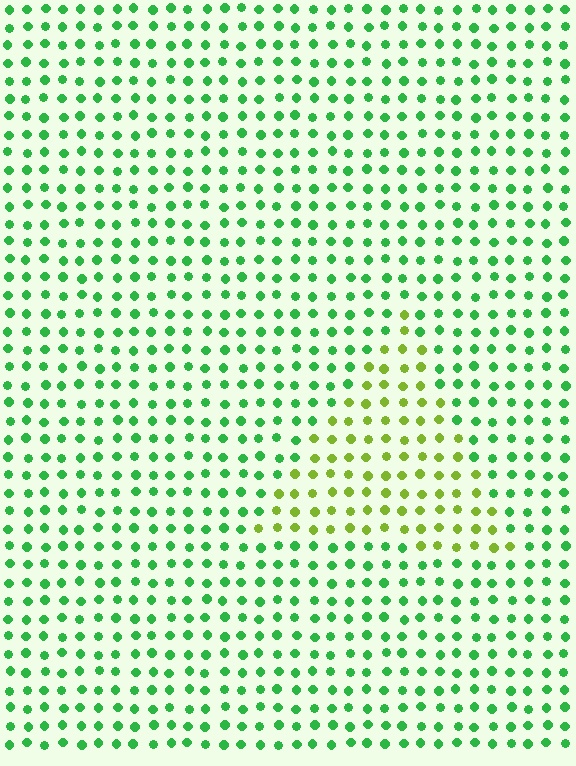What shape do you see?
I see a triangle.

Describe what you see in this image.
The image is filled with small green elements in a uniform arrangement. A triangle-shaped region is visible where the elements are tinted to a slightly different hue, forming a subtle color boundary.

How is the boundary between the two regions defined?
The boundary is defined purely by a slight shift in hue (about 45 degrees). Spacing, size, and orientation are identical on both sides.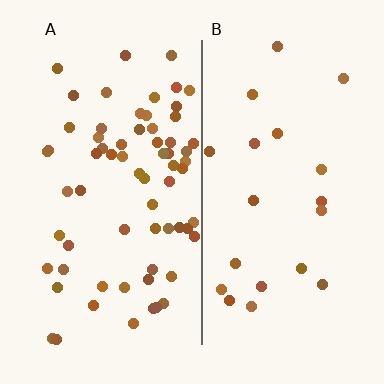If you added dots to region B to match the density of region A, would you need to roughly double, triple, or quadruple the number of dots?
Approximately triple.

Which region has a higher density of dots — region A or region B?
A (the left).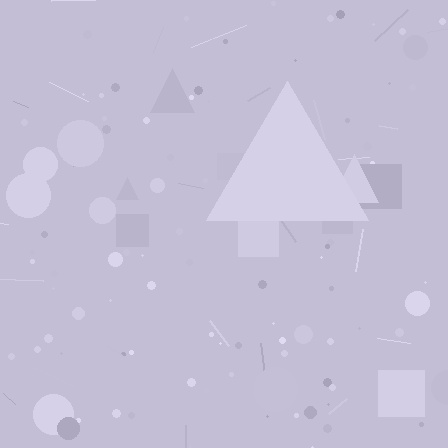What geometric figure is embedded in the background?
A triangle is embedded in the background.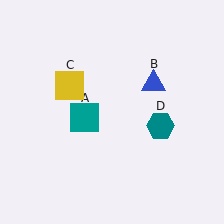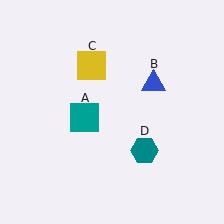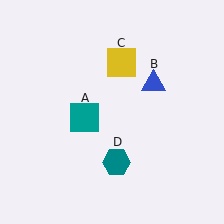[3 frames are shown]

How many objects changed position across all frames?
2 objects changed position: yellow square (object C), teal hexagon (object D).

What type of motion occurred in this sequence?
The yellow square (object C), teal hexagon (object D) rotated clockwise around the center of the scene.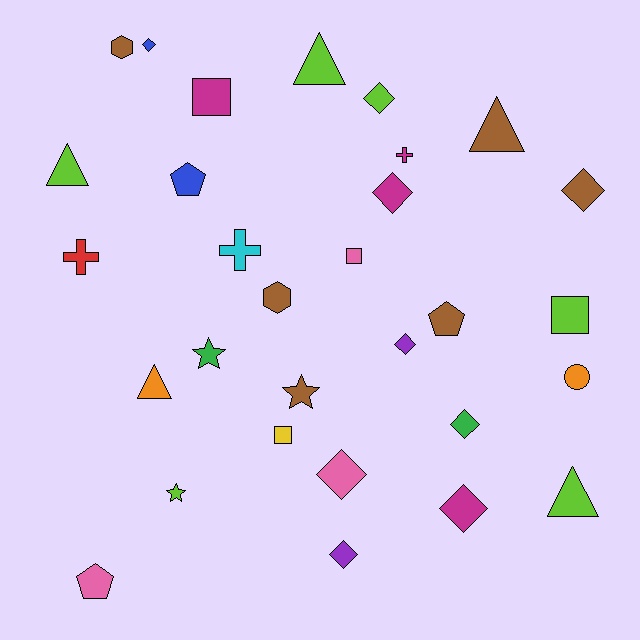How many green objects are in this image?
There are 2 green objects.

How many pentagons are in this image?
There are 3 pentagons.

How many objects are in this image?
There are 30 objects.